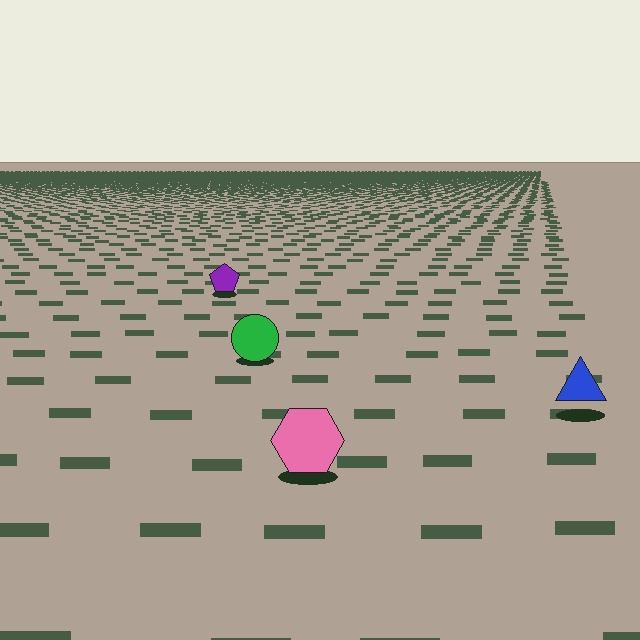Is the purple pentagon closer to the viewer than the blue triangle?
No. The blue triangle is closer — you can tell from the texture gradient: the ground texture is coarser near it.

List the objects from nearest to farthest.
From nearest to farthest: the pink hexagon, the blue triangle, the green circle, the purple pentagon.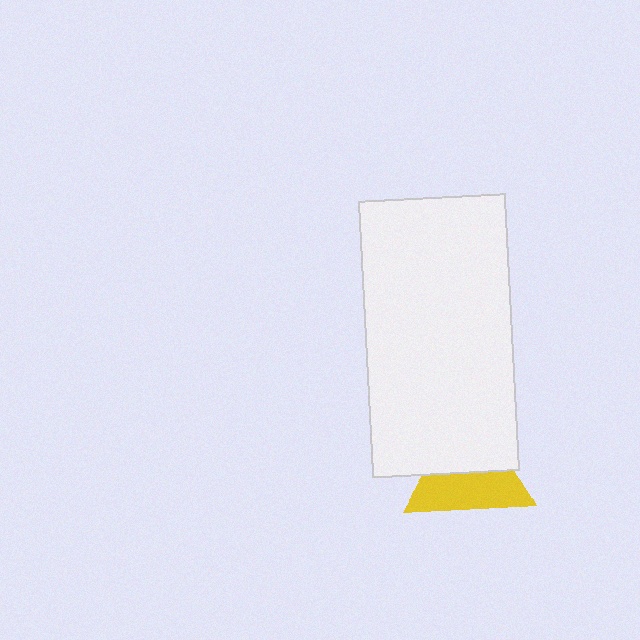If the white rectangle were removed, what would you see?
You would see the complete yellow triangle.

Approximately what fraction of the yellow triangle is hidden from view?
Roughly 48% of the yellow triangle is hidden behind the white rectangle.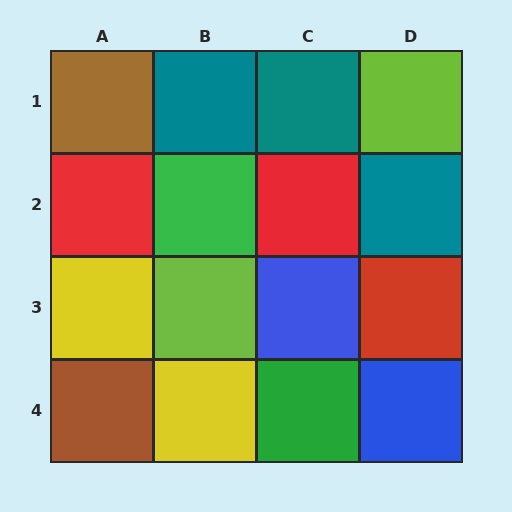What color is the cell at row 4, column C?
Green.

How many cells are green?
2 cells are green.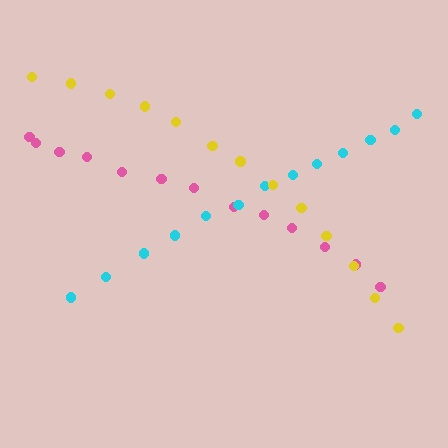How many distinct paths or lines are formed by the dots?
There are 3 distinct paths.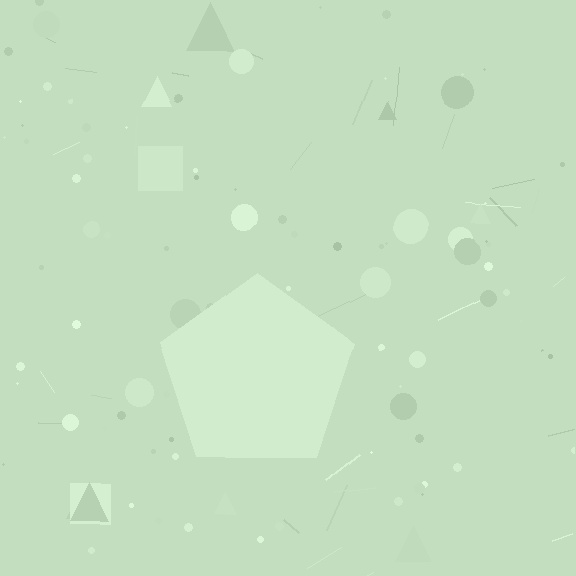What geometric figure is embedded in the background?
A pentagon is embedded in the background.